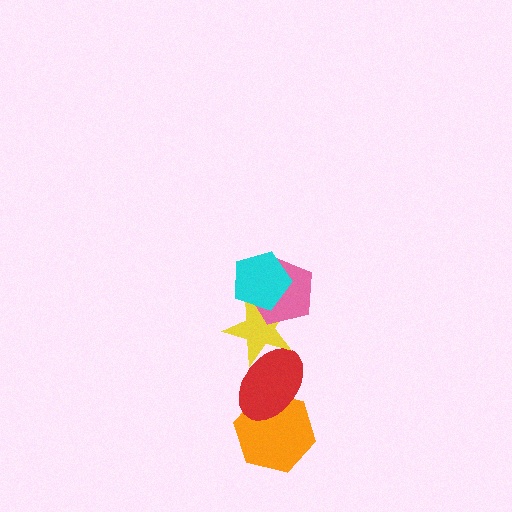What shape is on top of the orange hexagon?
The red ellipse is on top of the orange hexagon.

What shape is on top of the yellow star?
The pink pentagon is on top of the yellow star.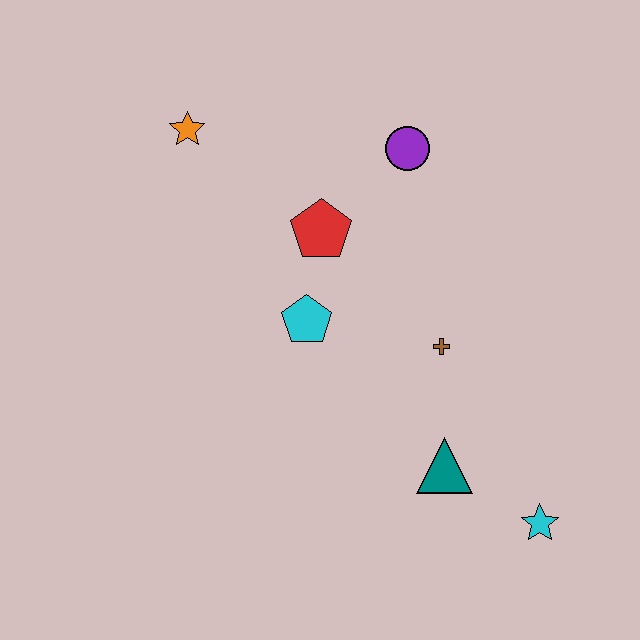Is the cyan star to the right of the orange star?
Yes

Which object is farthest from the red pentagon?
The cyan star is farthest from the red pentagon.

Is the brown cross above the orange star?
No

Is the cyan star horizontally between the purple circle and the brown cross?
No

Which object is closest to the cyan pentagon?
The red pentagon is closest to the cyan pentagon.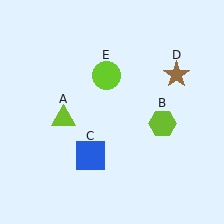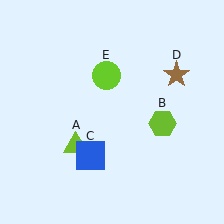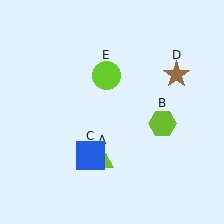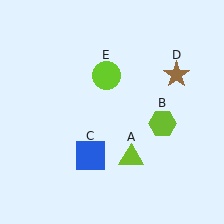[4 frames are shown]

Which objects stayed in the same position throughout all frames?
Lime hexagon (object B) and blue square (object C) and brown star (object D) and lime circle (object E) remained stationary.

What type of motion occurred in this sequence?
The lime triangle (object A) rotated counterclockwise around the center of the scene.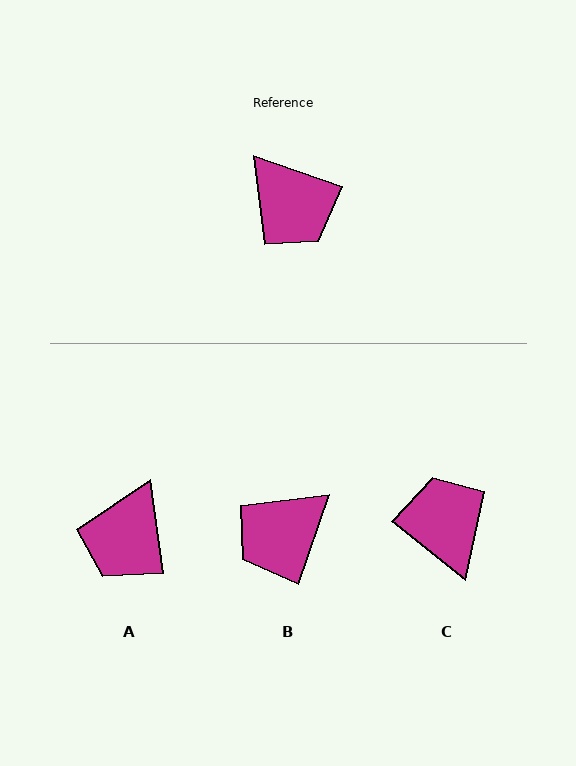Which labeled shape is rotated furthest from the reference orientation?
C, about 161 degrees away.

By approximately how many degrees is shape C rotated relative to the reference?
Approximately 161 degrees counter-clockwise.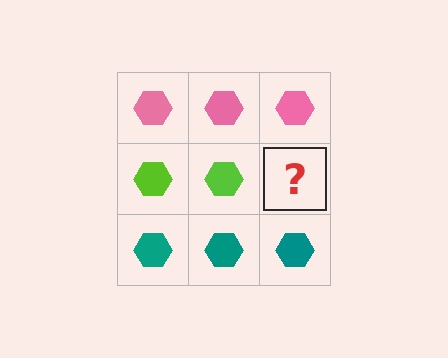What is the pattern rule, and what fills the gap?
The rule is that each row has a consistent color. The gap should be filled with a lime hexagon.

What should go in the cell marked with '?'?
The missing cell should contain a lime hexagon.